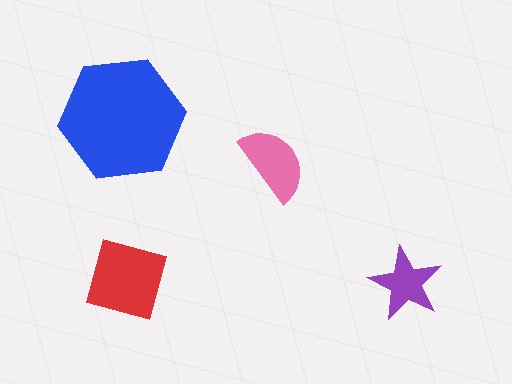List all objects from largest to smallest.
The blue hexagon, the red diamond, the pink semicircle, the purple star.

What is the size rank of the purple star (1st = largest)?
4th.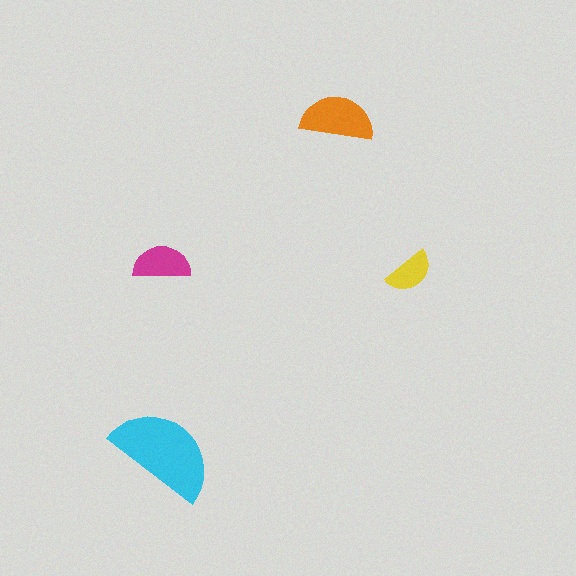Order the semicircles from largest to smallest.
the cyan one, the orange one, the magenta one, the yellow one.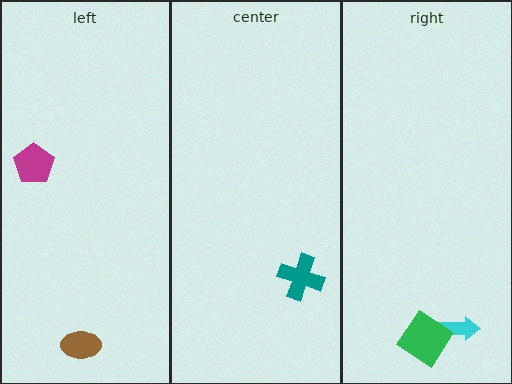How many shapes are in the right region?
2.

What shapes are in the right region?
The cyan arrow, the green diamond.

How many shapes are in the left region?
2.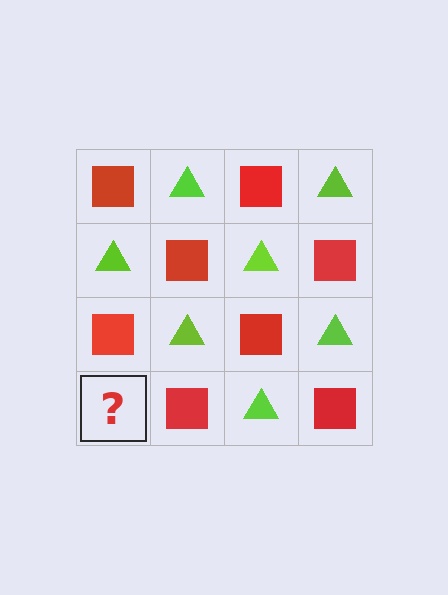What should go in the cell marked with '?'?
The missing cell should contain a lime triangle.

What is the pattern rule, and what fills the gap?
The rule is that it alternates red square and lime triangle in a checkerboard pattern. The gap should be filled with a lime triangle.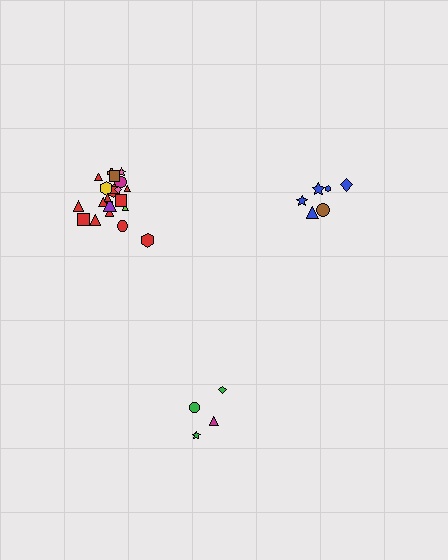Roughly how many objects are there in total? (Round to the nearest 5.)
Roughly 30 objects in total.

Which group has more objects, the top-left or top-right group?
The top-left group.